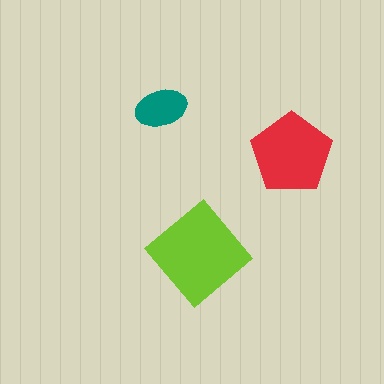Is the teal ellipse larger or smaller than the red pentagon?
Smaller.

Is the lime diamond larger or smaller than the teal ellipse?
Larger.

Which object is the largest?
The lime diamond.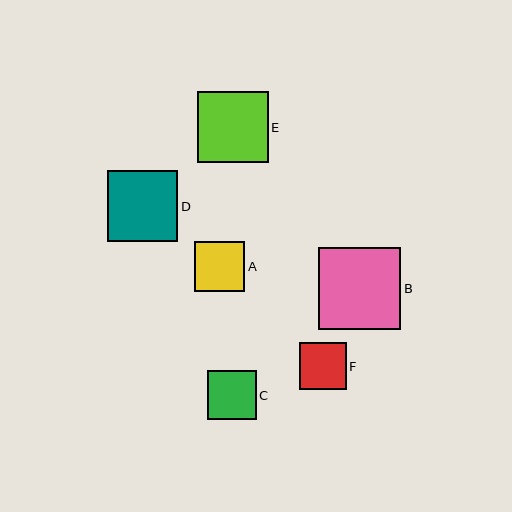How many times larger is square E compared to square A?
Square E is approximately 1.4 times the size of square A.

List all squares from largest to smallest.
From largest to smallest: B, E, D, A, C, F.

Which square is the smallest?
Square F is the smallest with a size of approximately 47 pixels.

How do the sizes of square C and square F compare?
Square C and square F are approximately the same size.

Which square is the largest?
Square B is the largest with a size of approximately 82 pixels.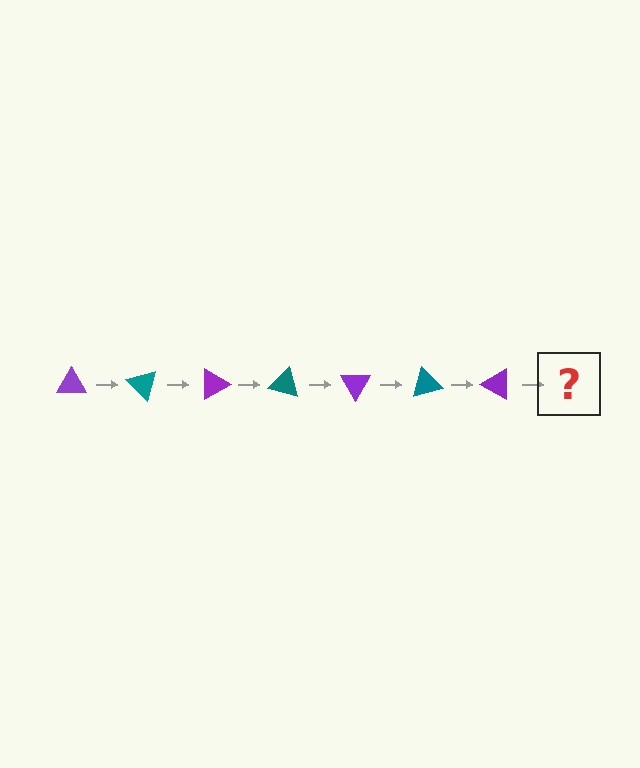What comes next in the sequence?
The next element should be a teal triangle, rotated 315 degrees from the start.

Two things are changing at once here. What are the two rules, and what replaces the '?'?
The two rules are that it rotates 45 degrees each step and the color cycles through purple and teal. The '?' should be a teal triangle, rotated 315 degrees from the start.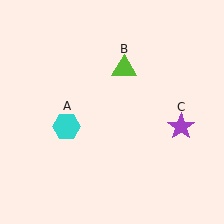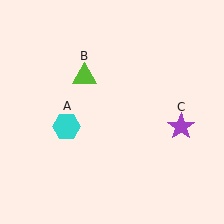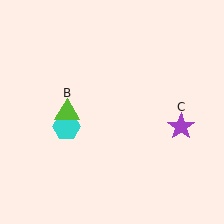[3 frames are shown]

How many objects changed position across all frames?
1 object changed position: lime triangle (object B).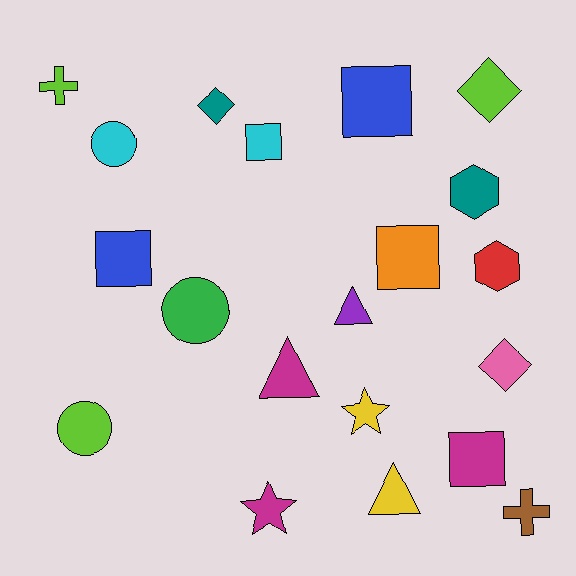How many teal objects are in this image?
There are 2 teal objects.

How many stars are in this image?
There are 2 stars.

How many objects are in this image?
There are 20 objects.